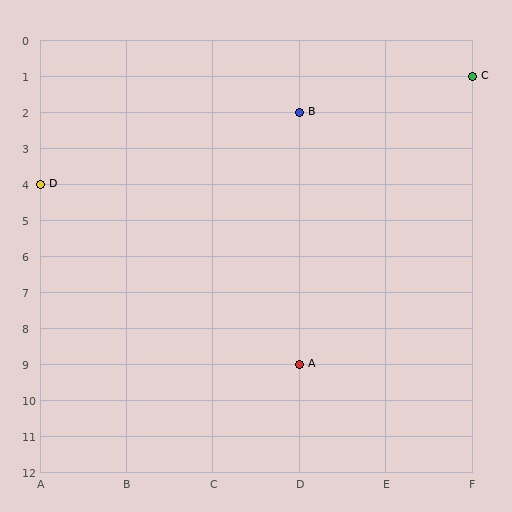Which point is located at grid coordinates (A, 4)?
Point D is at (A, 4).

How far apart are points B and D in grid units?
Points B and D are 3 columns and 2 rows apart (about 3.6 grid units diagonally).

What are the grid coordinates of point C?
Point C is at grid coordinates (F, 1).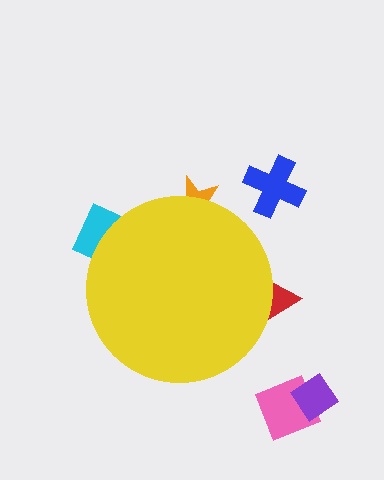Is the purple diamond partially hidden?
No, the purple diamond is fully visible.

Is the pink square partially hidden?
No, the pink square is fully visible.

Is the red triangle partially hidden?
Yes, the red triangle is partially hidden behind the yellow circle.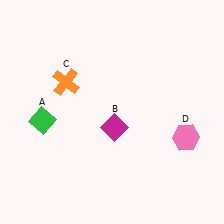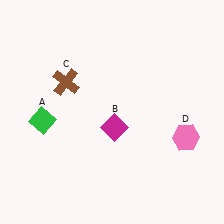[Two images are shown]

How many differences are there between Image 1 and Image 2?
There is 1 difference between the two images.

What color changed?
The cross (C) changed from orange in Image 1 to brown in Image 2.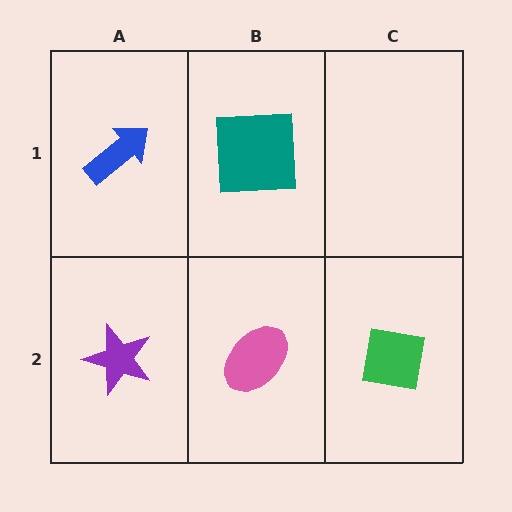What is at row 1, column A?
A blue arrow.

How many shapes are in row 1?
2 shapes.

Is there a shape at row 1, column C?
No, that cell is empty.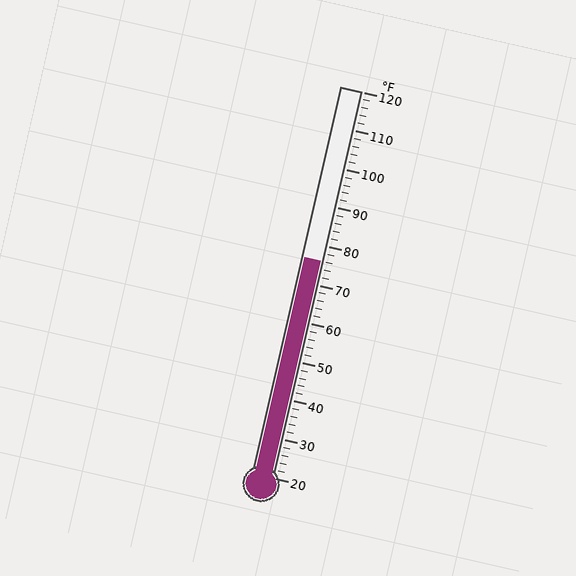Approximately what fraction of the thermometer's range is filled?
The thermometer is filled to approximately 55% of its range.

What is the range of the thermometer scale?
The thermometer scale ranges from 20°F to 120°F.